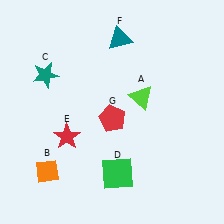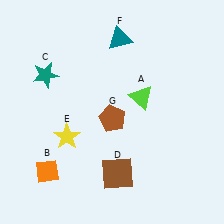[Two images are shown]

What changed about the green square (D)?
In Image 1, D is green. In Image 2, it changed to brown.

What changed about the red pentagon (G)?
In Image 1, G is red. In Image 2, it changed to brown.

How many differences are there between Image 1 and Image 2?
There are 3 differences between the two images.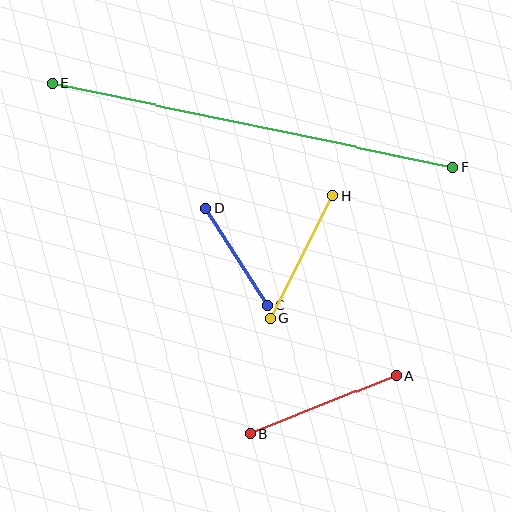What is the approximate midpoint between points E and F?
The midpoint is at approximately (253, 125) pixels.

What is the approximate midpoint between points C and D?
The midpoint is at approximately (236, 257) pixels.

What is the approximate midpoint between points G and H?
The midpoint is at approximately (301, 257) pixels.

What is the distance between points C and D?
The distance is approximately 115 pixels.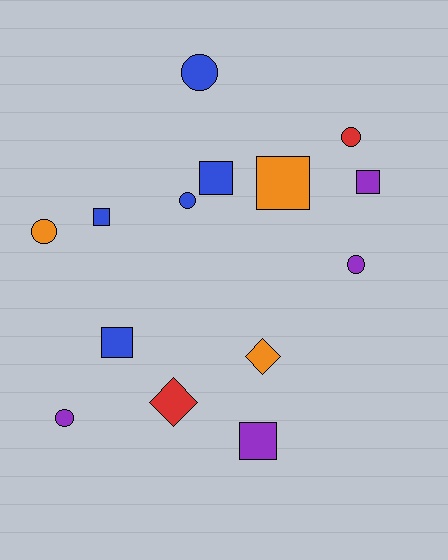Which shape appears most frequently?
Square, with 6 objects.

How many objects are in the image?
There are 14 objects.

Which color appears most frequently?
Blue, with 5 objects.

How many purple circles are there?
There are 2 purple circles.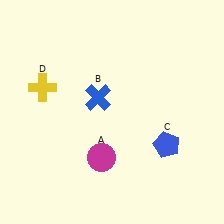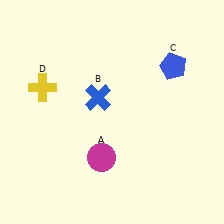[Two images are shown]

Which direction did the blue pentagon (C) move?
The blue pentagon (C) moved up.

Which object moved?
The blue pentagon (C) moved up.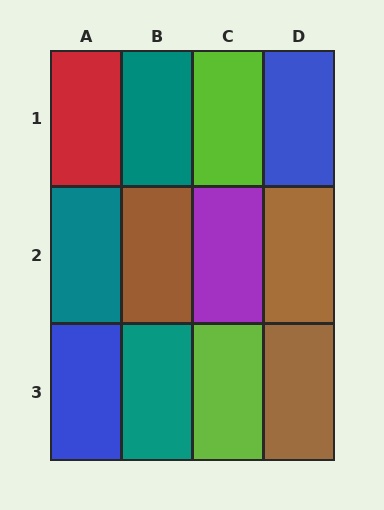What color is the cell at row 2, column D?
Brown.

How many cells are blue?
2 cells are blue.